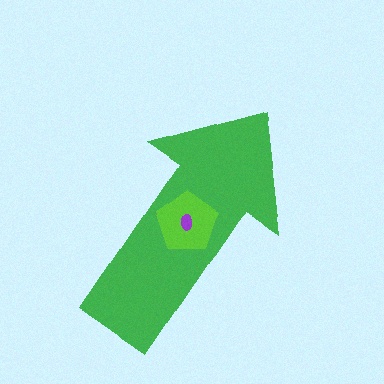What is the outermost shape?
The green arrow.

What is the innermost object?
The purple ellipse.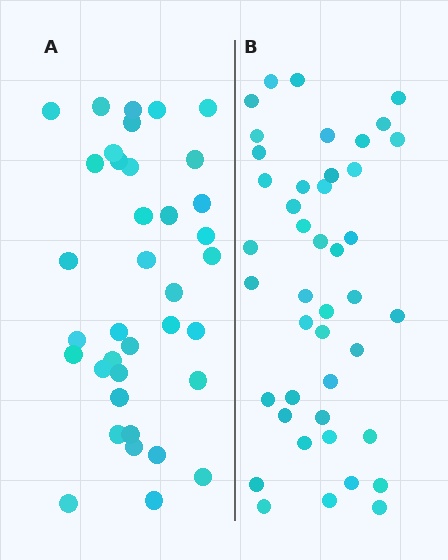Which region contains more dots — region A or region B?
Region B (the right region) has more dots.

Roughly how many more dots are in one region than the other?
Region B has about 6 more dots than region A.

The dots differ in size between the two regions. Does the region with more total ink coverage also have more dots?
No. Region A has more total ink coverage because its dots are larger, but region B actually contains more individual dots. Total area can be misleading — the number of items is what matters here.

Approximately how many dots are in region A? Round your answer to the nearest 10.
About 40 dots. (The exact count is 37, which rounds to 40.)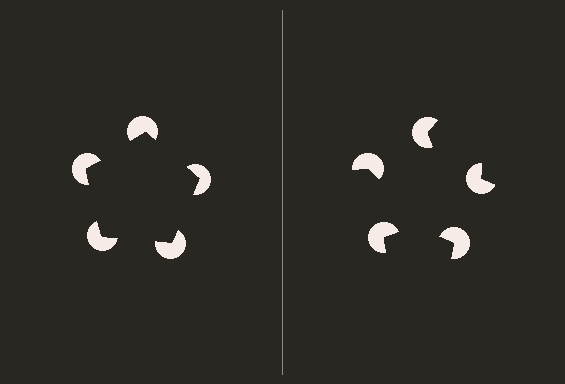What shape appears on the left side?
An illusory pentagon.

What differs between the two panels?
The pac-man discs are positioned identically on both sides; only the wedge orientations differ. On the left they align to a pentagon; on the right they are misaligned.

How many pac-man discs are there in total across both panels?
10 — 5 on each side.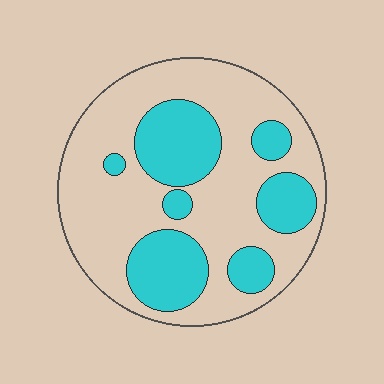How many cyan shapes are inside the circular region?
7.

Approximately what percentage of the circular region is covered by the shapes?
Approximately 35%.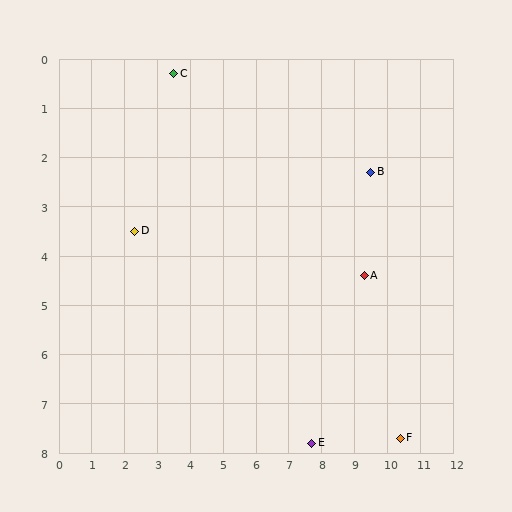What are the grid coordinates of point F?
Point F is at approximately (10.4, 7.7).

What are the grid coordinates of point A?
Point A is at approximately (9.3, 4.4).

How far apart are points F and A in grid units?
Points F and A are about 3.5 grid units apart.